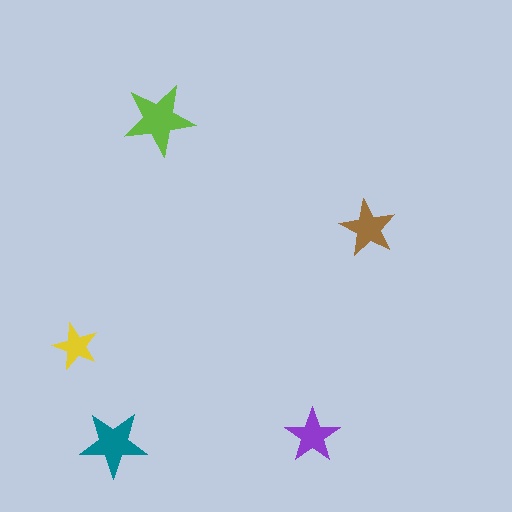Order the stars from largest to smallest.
the lime one, the teal one, the brown one, the purple one, the yellow one.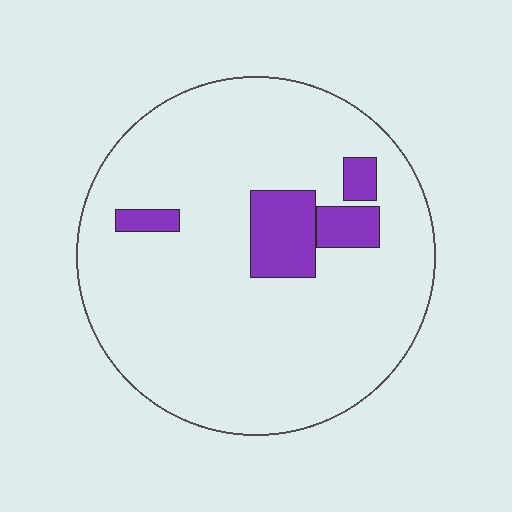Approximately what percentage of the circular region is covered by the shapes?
Approximately 10%.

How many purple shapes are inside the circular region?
4.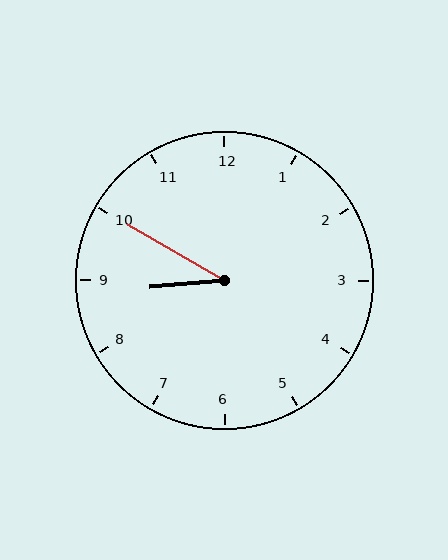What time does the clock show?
8:50.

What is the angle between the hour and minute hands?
Approximately 35 degrees.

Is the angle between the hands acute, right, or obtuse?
It is acute.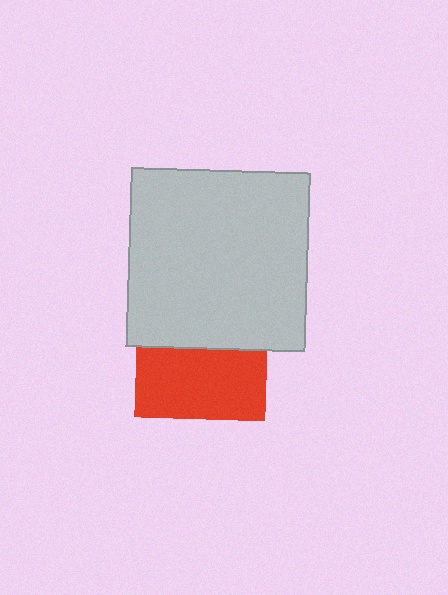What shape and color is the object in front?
The object in front is a light gray square.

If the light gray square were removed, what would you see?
You would see the complete red square.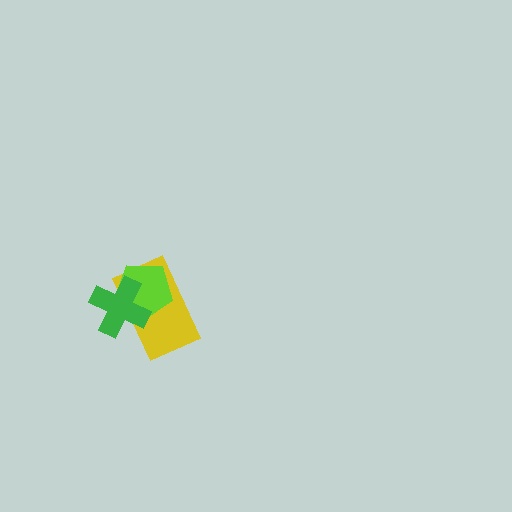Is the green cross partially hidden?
No, no other shape covers it.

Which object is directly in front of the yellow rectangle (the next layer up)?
The lime pentagon is directly in front of the yellow rectangle.